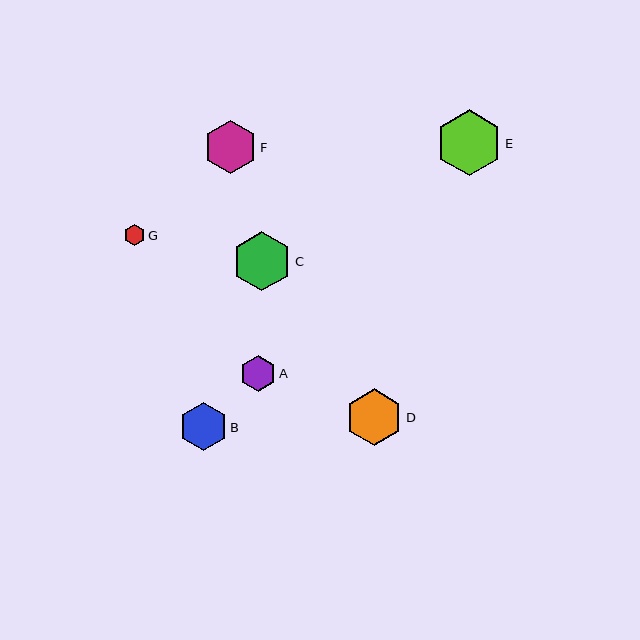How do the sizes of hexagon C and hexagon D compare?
Hexagon C and hexagon D are approximately the same size.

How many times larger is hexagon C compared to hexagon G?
Hexagon C is approximately 2.9 times the size of hexagon G.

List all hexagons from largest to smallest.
From largest to smallest: E, C, D, F, B, A, G.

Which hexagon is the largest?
Hexagon E is the largest with a size of approximately 66 pixels.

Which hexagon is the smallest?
Hexagon G is the smallest with a size of approximately 21 pixels.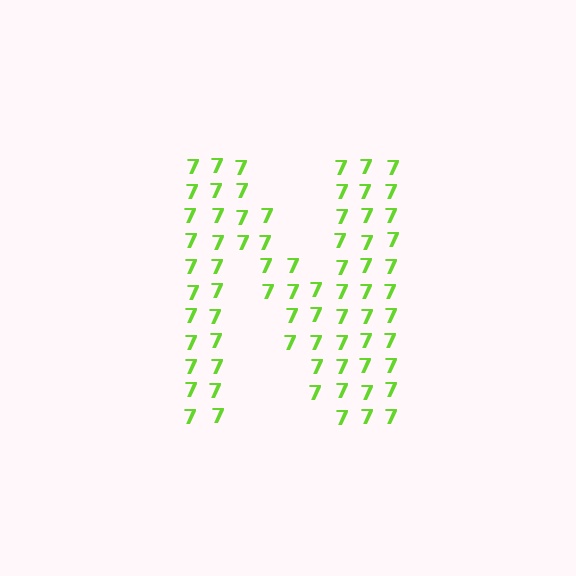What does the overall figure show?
The overall figure shows the letter N.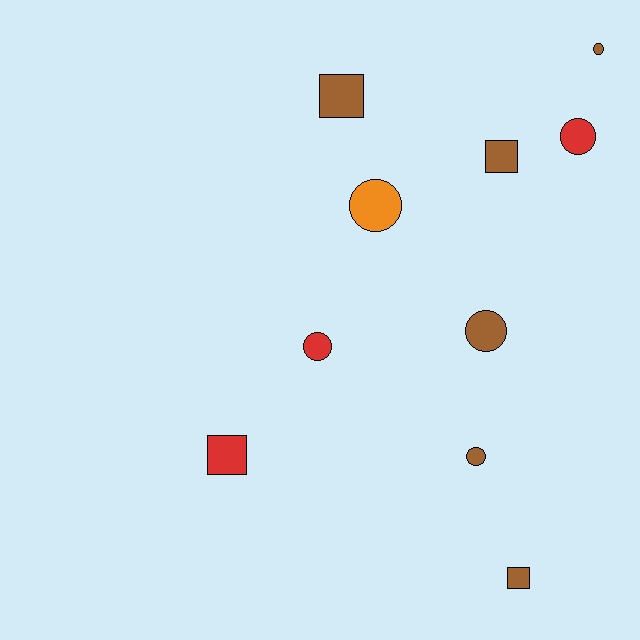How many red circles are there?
There are 2 red circles.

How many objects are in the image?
There are 10 objects.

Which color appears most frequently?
Brown, with 6 objects.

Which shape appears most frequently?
Circle, with 6 objects.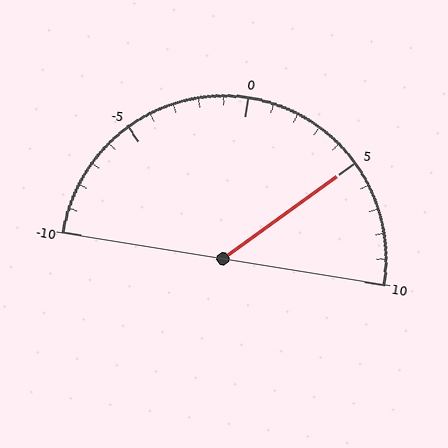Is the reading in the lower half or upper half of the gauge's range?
The reading is in the upper half of the range (-10 to 10).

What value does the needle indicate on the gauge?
The needle indicates approximately 5.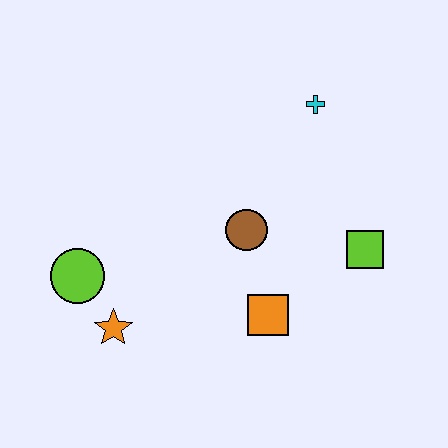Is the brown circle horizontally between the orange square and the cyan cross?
No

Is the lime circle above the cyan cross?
No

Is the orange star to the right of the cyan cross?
No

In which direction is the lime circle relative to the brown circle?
The lime circle is to the left of the brown circle.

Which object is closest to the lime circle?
The orange star is closest to the lime circle.